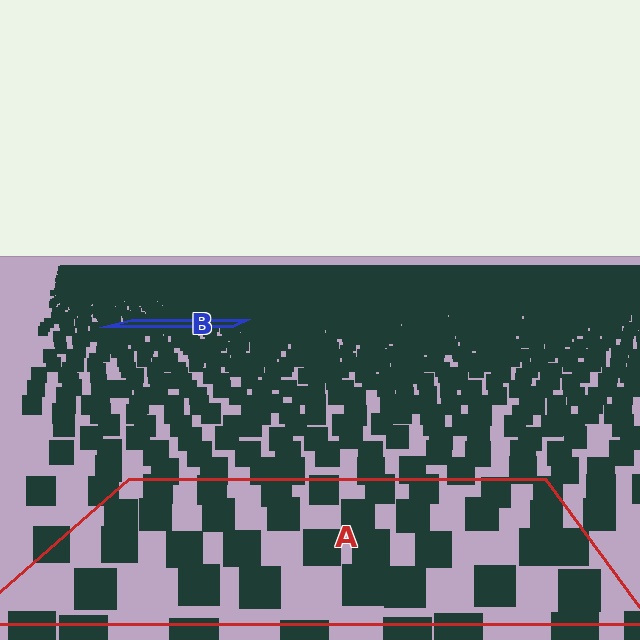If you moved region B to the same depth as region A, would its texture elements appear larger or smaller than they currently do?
They would appear larger. At a closer depth, the same texture elements are projected at a bigger on-screen size.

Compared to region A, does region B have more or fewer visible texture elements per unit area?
Region B has more texture elements per unit area — they are packed more densely because it is farther away.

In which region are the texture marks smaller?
The texture marks are smaller in region B, because it is farther away.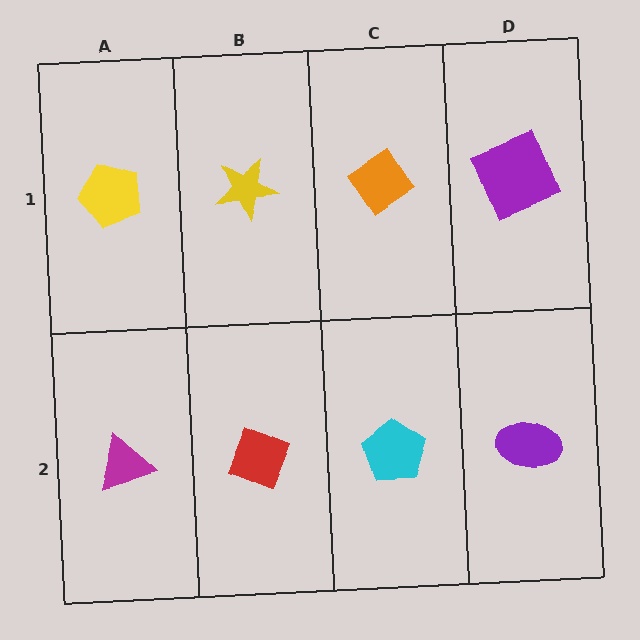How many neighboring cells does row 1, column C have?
3.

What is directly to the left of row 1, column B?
A yellow pentagon.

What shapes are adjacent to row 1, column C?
A cyan pentagon (row 2, column C), a yellow star (row 1, column B), a purple square (row 1, column D).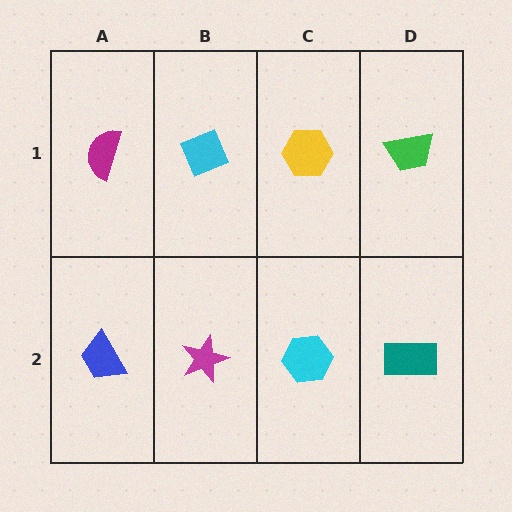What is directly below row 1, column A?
A blue trapezoid.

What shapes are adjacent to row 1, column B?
A magenta star (row 2, column B), a magenta semicircle (row 1, column A), a yellow hexagon (row 1, column C).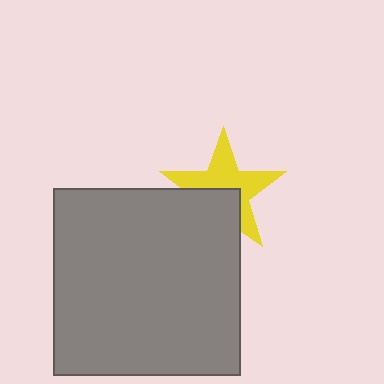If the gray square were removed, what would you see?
You would see the complete yellow star.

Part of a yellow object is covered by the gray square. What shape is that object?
It is a star.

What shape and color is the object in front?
The object in front is a gray square.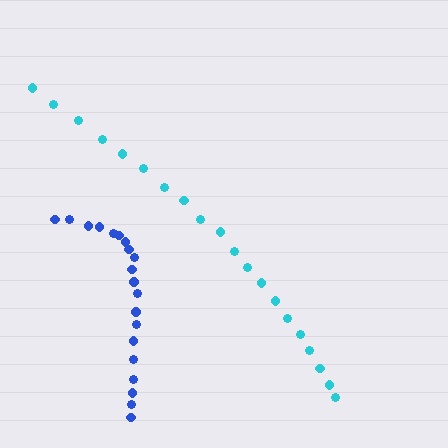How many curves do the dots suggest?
There are 2 distinct paths.